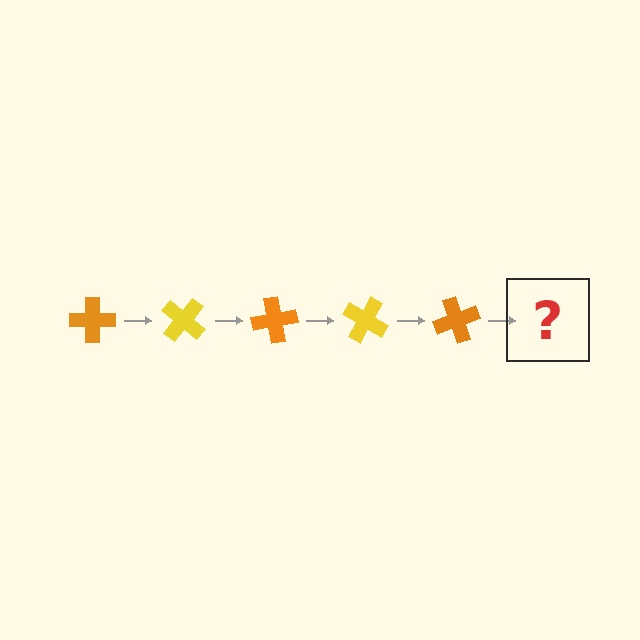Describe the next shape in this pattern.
It should be a yellow cross, rotated 200 degrees from the start.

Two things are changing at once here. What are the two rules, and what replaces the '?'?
The two rules are that it rotates 40 degrees each step and the color cycles through orange and yellow. The '?' should be a yellow cross, rotated 200 degrees from the start.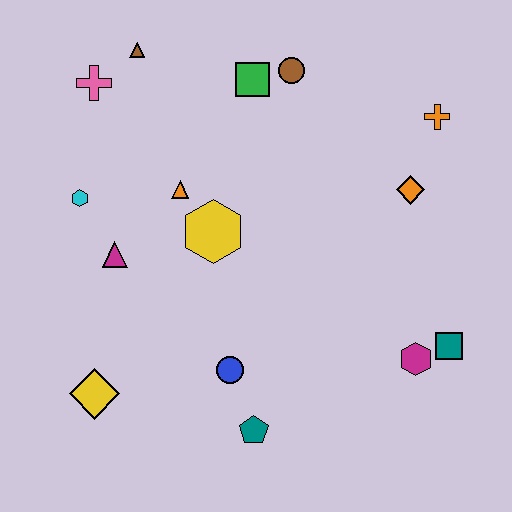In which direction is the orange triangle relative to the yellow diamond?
The orange triangle is above the yellow diamond.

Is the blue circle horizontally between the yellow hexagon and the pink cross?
No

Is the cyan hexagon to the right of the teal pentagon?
No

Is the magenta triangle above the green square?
No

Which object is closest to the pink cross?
The brown triangle is closest to the pink cross.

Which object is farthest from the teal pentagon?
The brown triangle is farthest from the teal pentagon.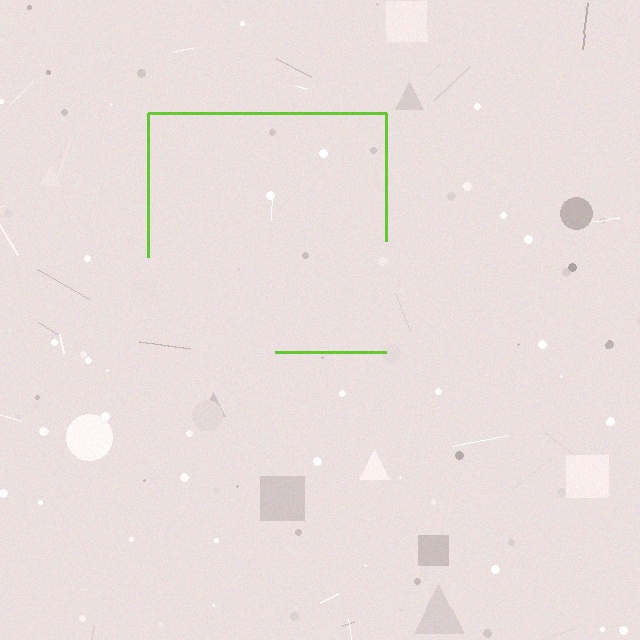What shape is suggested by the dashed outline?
The dashed outline suggests a square.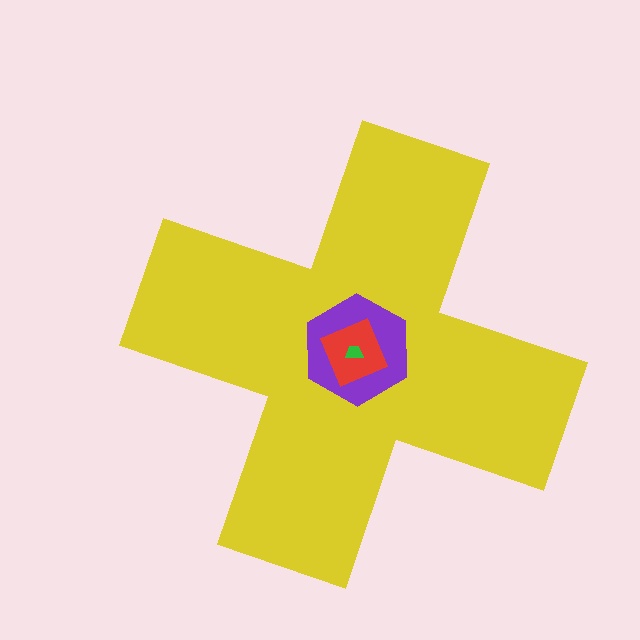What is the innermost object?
The green trapezoid.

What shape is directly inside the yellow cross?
The purple hexagon.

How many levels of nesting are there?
4.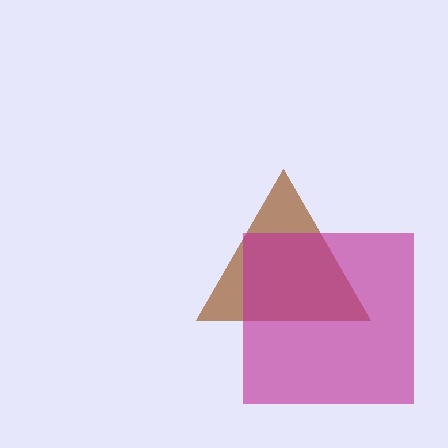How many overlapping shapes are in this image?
There are 2 overlapping shapes in the image.